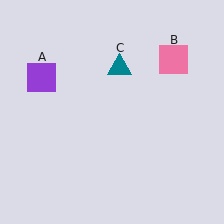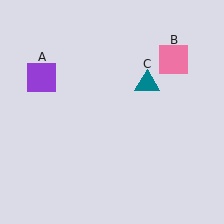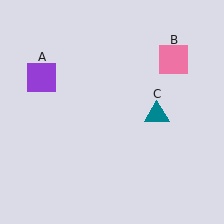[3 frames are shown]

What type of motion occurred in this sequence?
The teal triangle (object C) rotated clockwise around the center of the scene.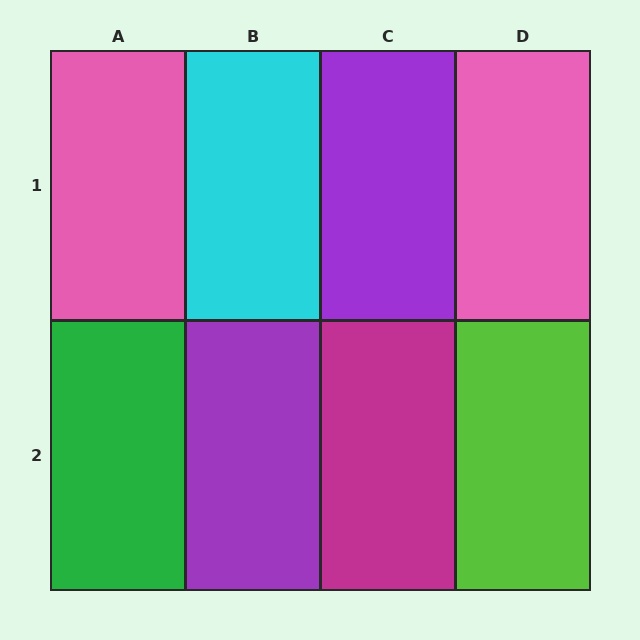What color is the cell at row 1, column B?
Cyan.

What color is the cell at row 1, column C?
Purple.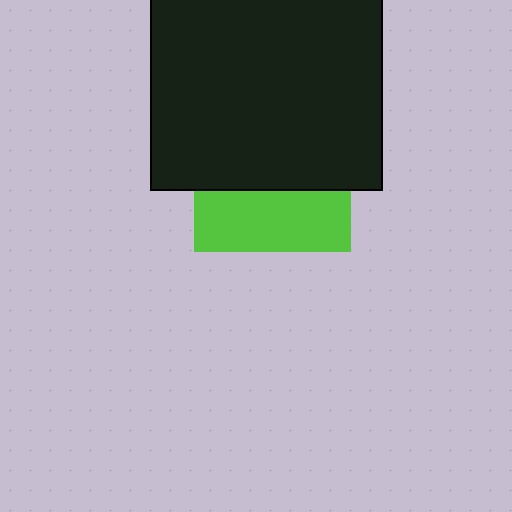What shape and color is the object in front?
The object in front is a black rectangle.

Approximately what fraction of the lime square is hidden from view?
Roughly 62% of the lime square is hidden behind the black rectangle.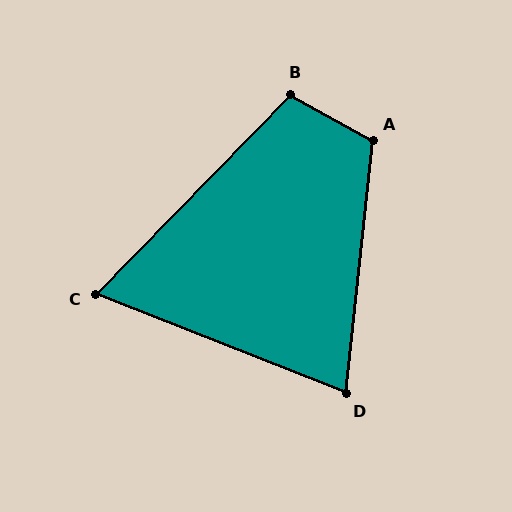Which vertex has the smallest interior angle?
C, at approximately 67 degrees.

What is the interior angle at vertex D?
Approximately 75 degrees (acute).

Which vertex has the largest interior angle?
A, at approximately 113 degrees.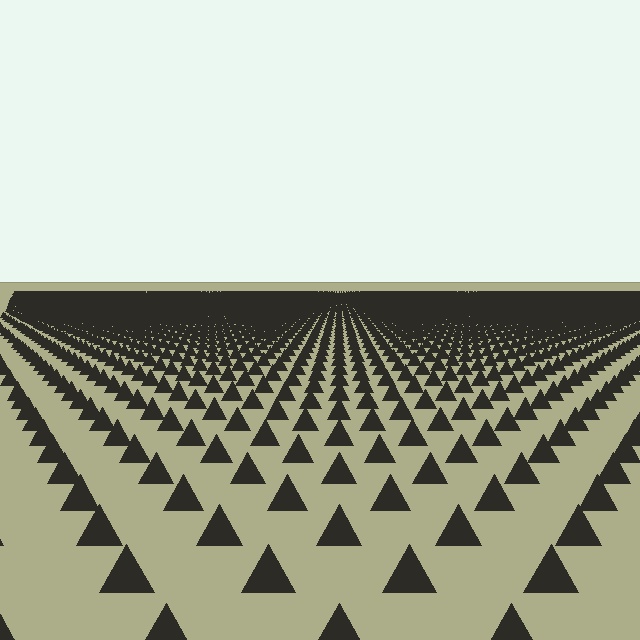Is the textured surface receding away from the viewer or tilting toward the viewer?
The surface is receding away from the viewer. Texture elements get smaller and denser toward the top.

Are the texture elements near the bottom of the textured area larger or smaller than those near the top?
Larger. Near the bottom, elements are closer to the viewer and appear at a bigger on-screen size.